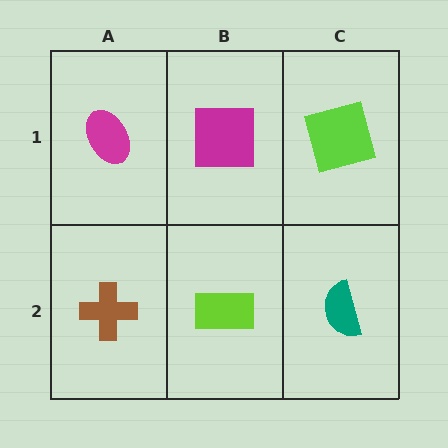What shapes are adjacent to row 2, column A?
A magenta ellipse (row 1, column A), a lime rectangle (row 2, column B).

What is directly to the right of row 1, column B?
A lime square.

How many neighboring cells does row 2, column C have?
2.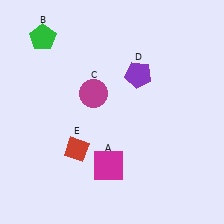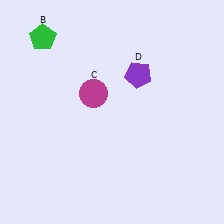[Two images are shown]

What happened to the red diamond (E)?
The red diamond (E) was removed in Image 2. It was in the bottom-left area of Image 1.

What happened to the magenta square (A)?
The magenta square (A) was removed in Image 2. It was in the bottom-left area of Image 1.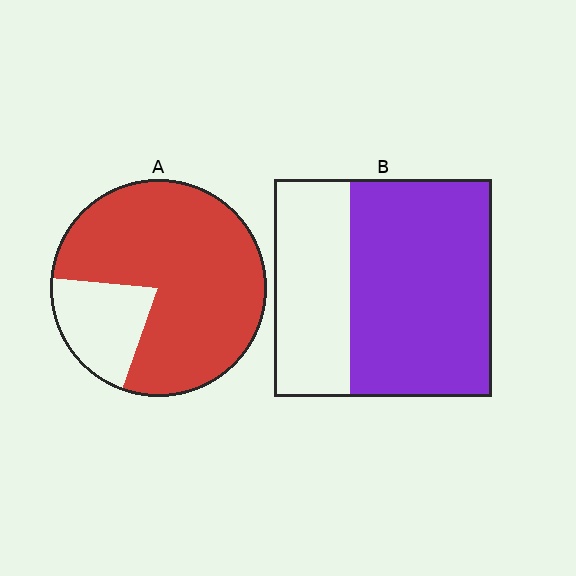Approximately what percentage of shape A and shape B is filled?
A is approximately 80% and B is approximately 65%.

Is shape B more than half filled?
Yes.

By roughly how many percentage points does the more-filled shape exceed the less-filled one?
By roughly 15 percentage points (A over B).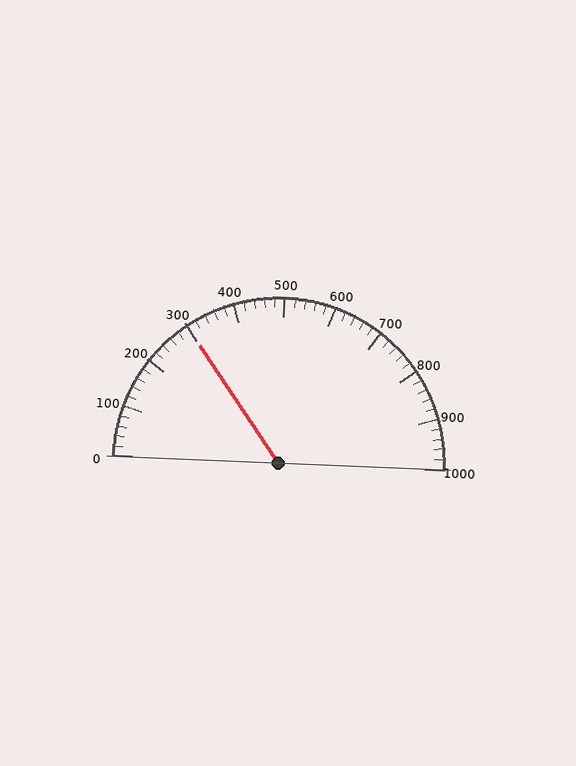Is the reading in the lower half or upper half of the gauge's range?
The reading is in the lower half of the range (0 to 1000).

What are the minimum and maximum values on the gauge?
The gauge ranges from 0 to 1000.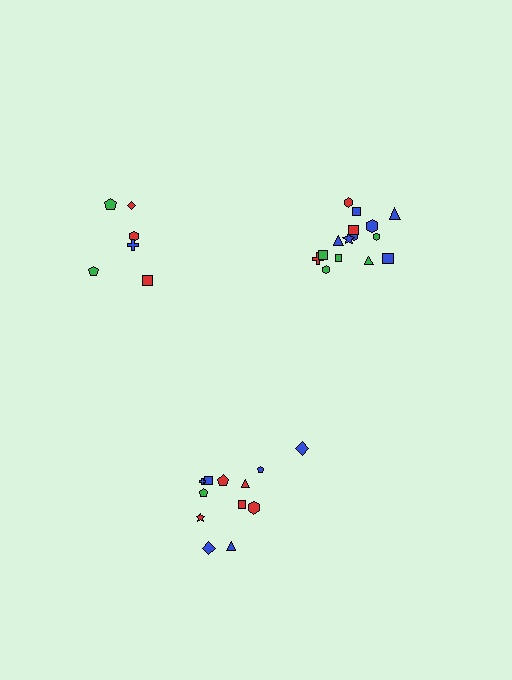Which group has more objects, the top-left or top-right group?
The top-right group.